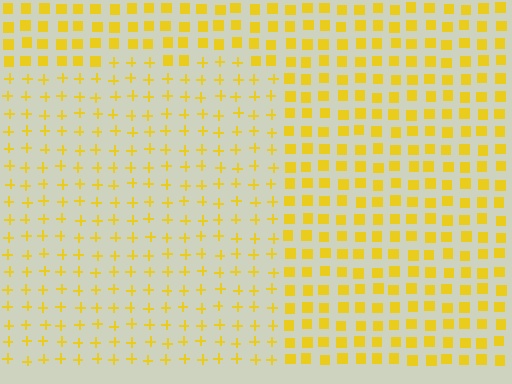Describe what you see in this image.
The image is filled with small yellow elements arranged in a uniform grid. A rectangle-shaped region contains plus signs, while the surrounding area contains squares. The boundary is defined purely by the change in element shape.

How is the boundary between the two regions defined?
The boundary is defined by a change in element shape: plus signs inside vs. squares outside. All elements share the same color and spacing.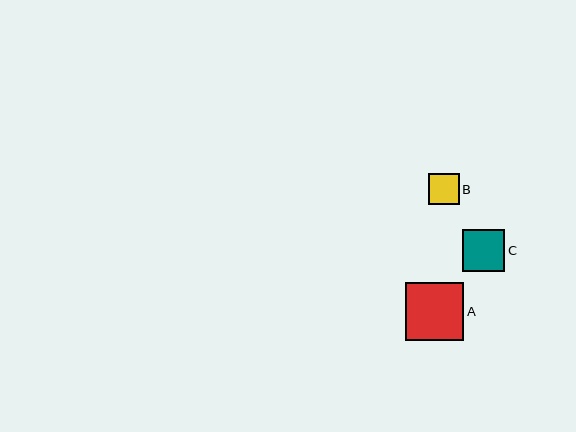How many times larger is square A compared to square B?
Square A is approximately 1.9 times the size of square B.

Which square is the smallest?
Square B is the smallest with a size of approximately 31 pixels.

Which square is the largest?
Square A is the largest with a size of approximately 58 pixels.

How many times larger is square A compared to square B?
Square A is approximately 1.9 times the size of square B.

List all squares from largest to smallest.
From largest to smallest: A, C, B.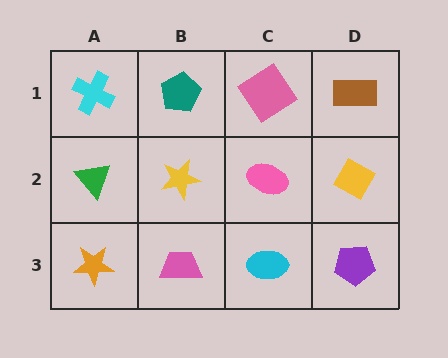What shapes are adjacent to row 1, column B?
A yellow star (row 2, column B), a cyan cross (row 1, column A), a pink diamond (row 1, column C).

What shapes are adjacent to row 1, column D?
A yellow diamond (row 2, column D), a pink diamond (row 1, column C).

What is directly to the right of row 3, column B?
A cyan ellipse.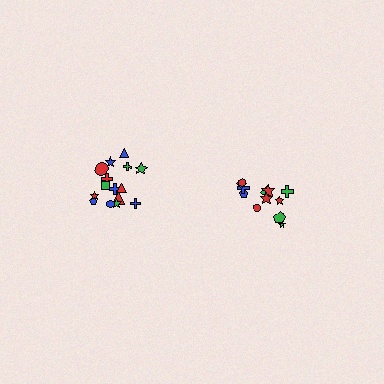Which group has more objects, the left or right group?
The left group.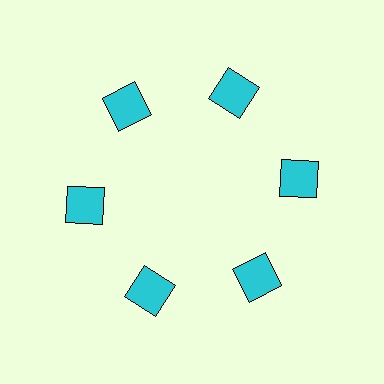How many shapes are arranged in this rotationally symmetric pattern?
There are 6 shapes, arranged in 6 groups of 1.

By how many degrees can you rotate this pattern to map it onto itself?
The pattern maps onto itself every 60 degrees of rotation.